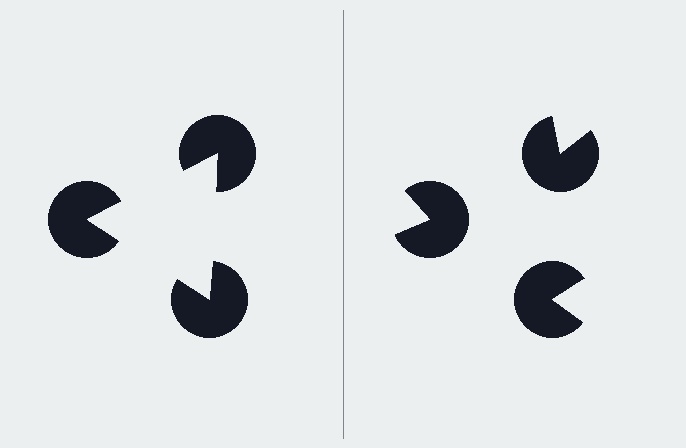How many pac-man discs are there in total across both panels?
6 — 3 on each side.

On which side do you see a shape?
An illusory triangle appears on the left side. On the right side the wedge cuts are rotated, so no coherent shape forms.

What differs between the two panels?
The pac-man discs are positioned identically on both sides; only the wedge orientations differ. On the left they align to a triangle; on the right they are misaligned.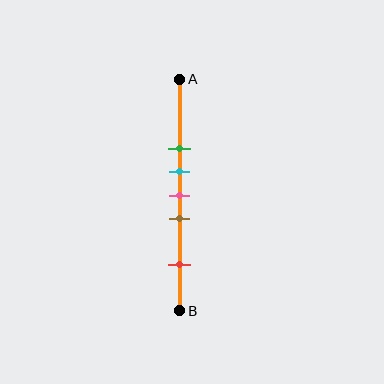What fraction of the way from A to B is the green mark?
The green mark is approximately 30% (0.3) of the way from A to B.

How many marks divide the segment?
There are 5 marks dividing the segment.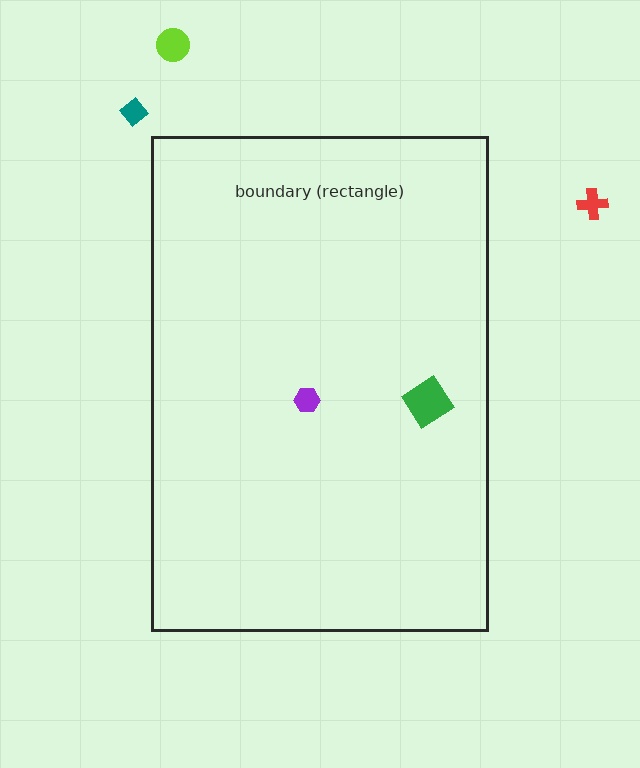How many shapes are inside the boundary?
2 inside, 3 outside.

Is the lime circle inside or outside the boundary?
Outside.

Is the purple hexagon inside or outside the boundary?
Inside.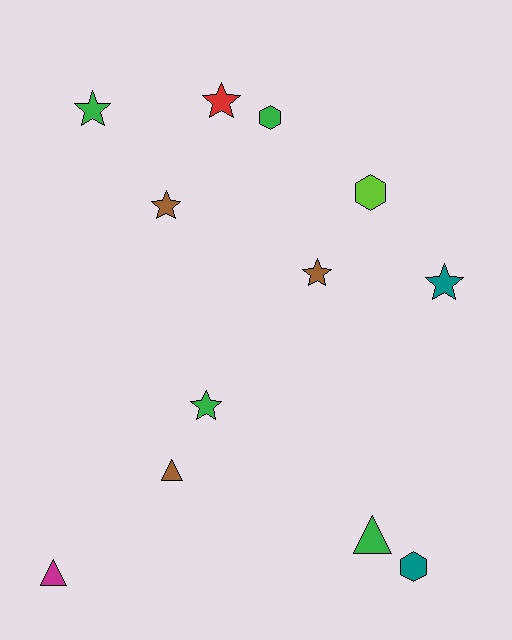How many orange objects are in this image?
There are no orange objects.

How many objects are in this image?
There are 12 objects.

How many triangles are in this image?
There are 3 triangles.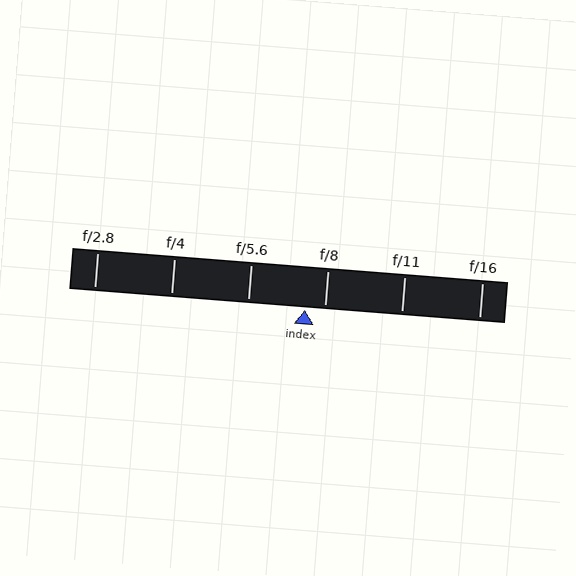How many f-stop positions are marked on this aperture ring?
There are 6 f-stop positions marked.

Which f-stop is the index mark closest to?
The index mark is closest to f/8.